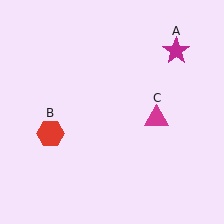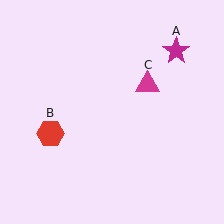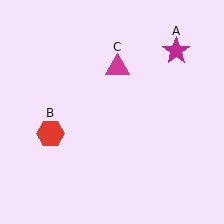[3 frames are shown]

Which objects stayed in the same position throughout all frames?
Magenta star (object A) and red hexagon (object B) remained stationary.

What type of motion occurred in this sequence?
The magenta triangle (object C) rotated counterclockwise around the center of the scene.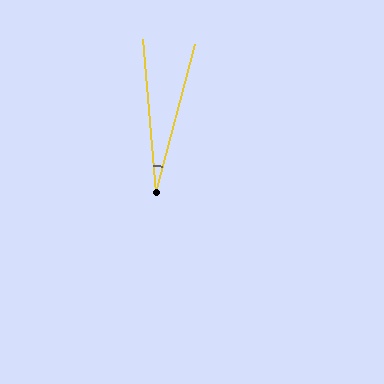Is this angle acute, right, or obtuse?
It is acute.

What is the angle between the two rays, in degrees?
Approximately 20 degrees.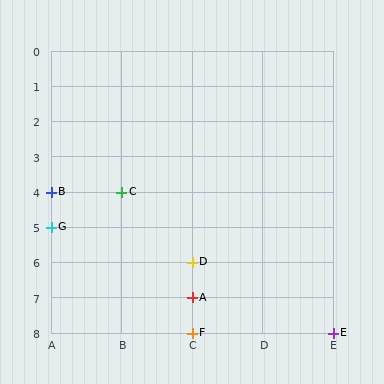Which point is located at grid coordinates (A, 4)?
Point B is at (A, 4).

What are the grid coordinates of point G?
Point G is at grid coordinates (A, 5).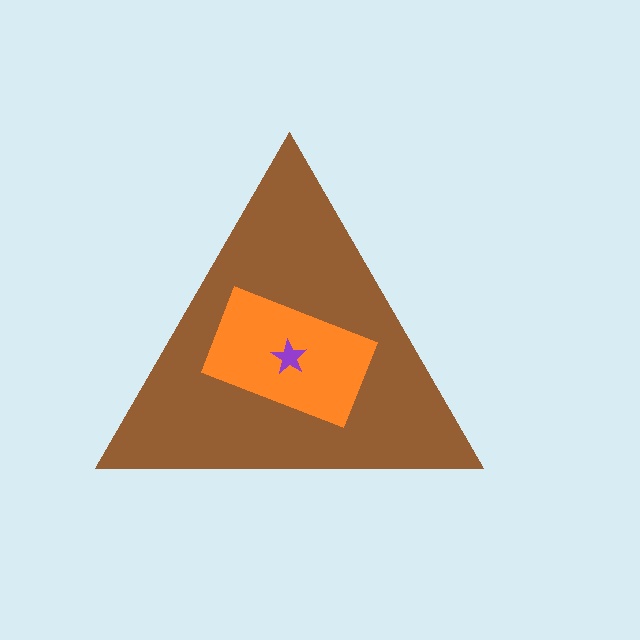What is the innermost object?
The purple star.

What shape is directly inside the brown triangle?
The orange rectangle.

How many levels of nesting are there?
3.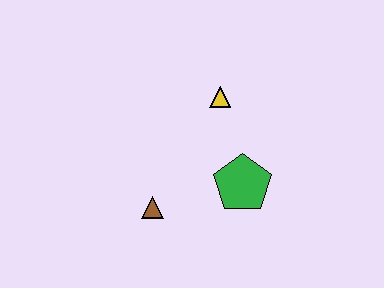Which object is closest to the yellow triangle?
The green pentagon is closest to the yellow triangle.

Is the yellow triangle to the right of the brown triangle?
Yes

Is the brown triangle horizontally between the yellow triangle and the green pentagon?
No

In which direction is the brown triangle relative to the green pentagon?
The brown triangle is to the left of the green pentagon.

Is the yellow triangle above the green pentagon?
Yes